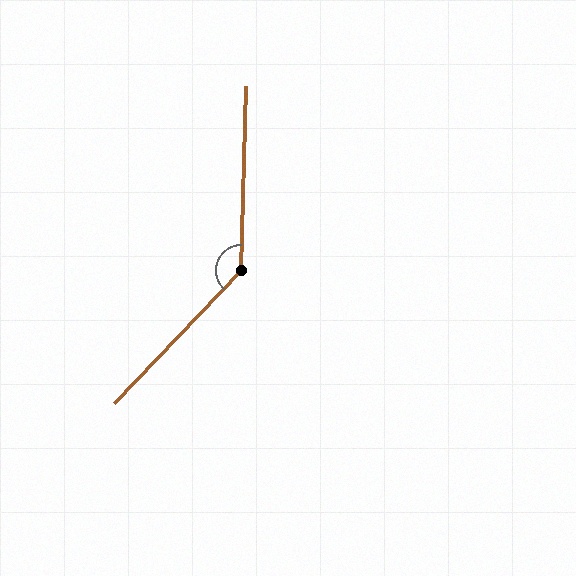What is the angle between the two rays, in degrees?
Approximately 138 degrees.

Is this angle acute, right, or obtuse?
It is obtuse.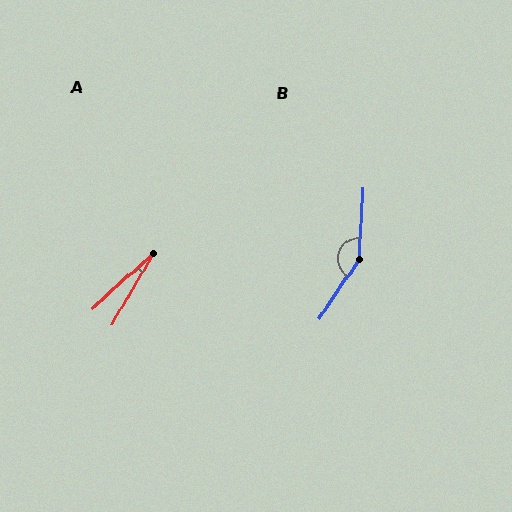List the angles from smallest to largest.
A (18°), B (149°).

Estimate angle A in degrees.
Approximately 18 degrees.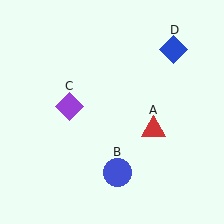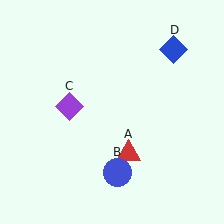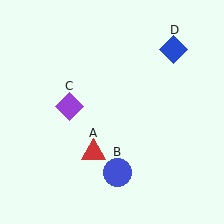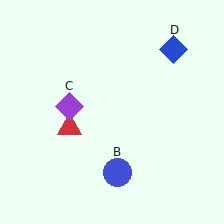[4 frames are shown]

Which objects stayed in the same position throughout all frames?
Blue circle (object B) and purple diamond (object C) and blue diamond (object D) remained stationary.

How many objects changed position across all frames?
1 object changed position: red triangle (object A).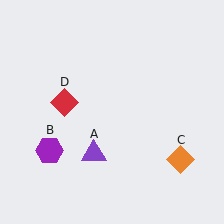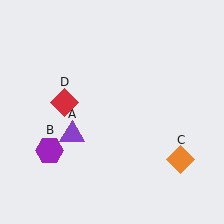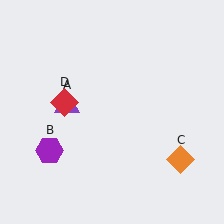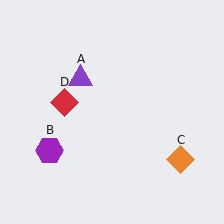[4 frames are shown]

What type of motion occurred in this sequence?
The purple triangle (object A) rotated clockwise around the center of the scene.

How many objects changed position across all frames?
1 object changed position: purple triangle (object A).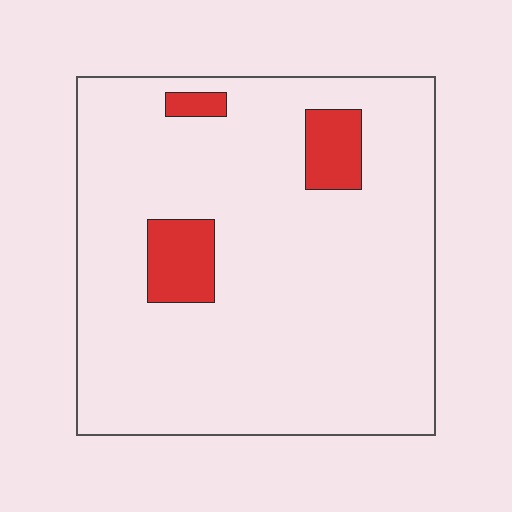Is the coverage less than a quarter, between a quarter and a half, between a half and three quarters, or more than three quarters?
Less than a quarter.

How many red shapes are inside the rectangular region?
3.